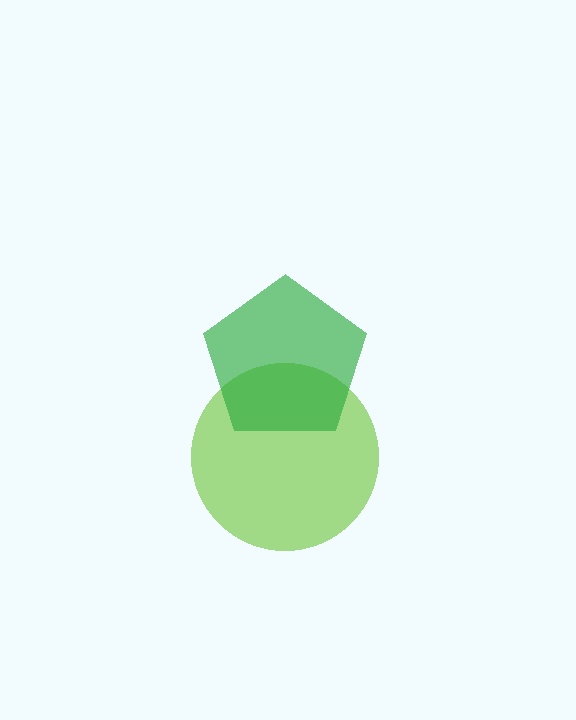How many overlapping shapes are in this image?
There are 2 overlapping shapes in the image.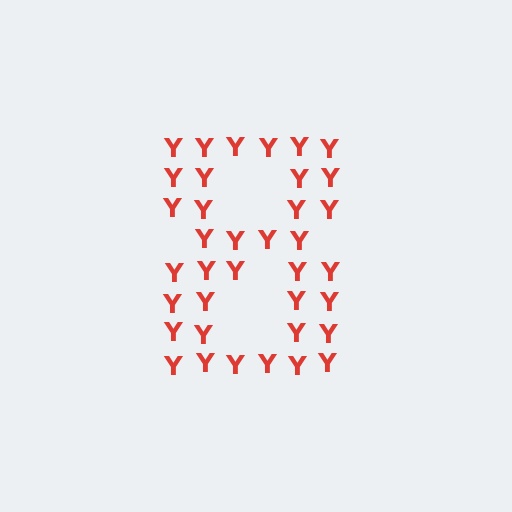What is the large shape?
The large shape is the digit 8.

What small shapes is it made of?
It is made of small letter Y's.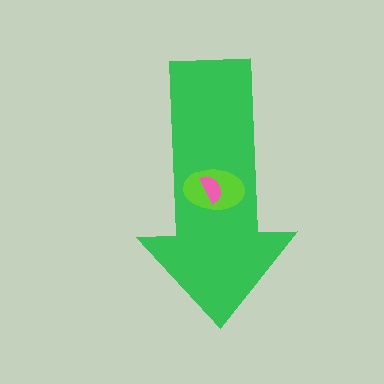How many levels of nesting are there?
3.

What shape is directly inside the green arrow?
The lime ellipse.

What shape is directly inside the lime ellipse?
The pink semicircle.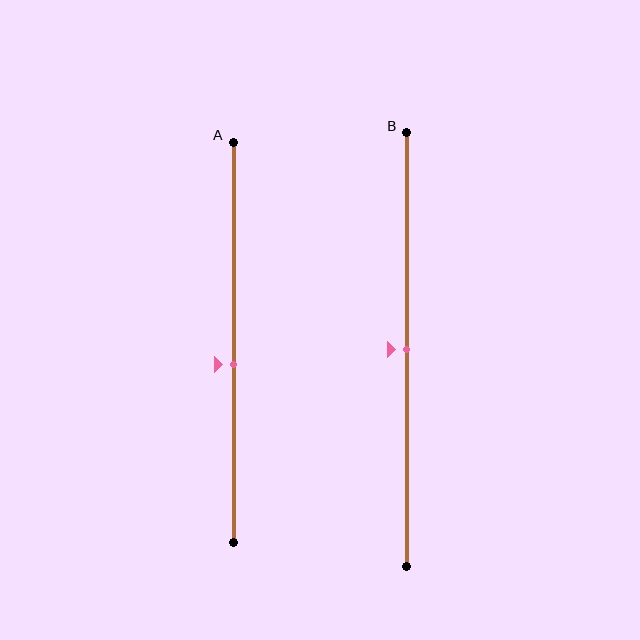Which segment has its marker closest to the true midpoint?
Segment B has its marker closest to the true midpoint.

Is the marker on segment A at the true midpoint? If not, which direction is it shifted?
No, the marker on segment A is shifted downward by about 6% of the segment length.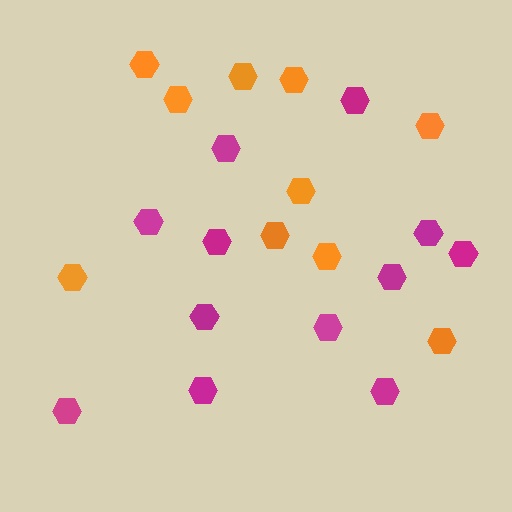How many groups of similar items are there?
There are 2 groups: one group of magenta hexagons (12) and one group of orange hexagons (10).